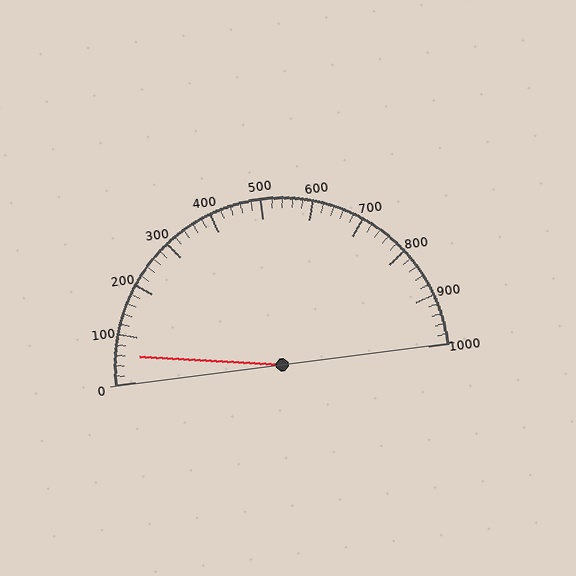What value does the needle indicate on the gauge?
The needle indicates approximately 60.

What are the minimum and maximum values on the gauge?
The gauge ranges from 0 to 1000.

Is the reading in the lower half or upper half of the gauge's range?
The reading is in the lower half of the range (0 to 1000).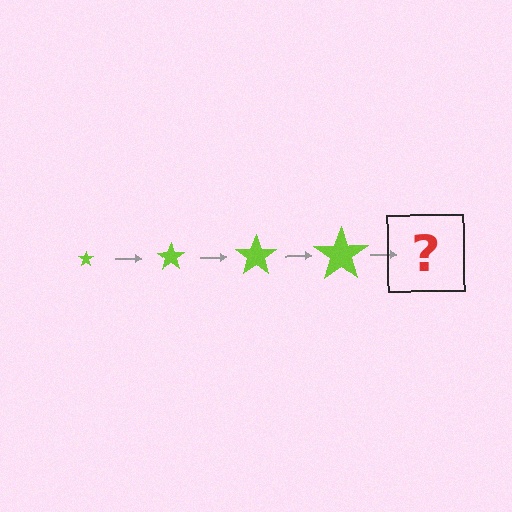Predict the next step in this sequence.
The next step is a lime star, larger than the previous one.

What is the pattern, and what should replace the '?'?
The pattern is that the star gets progressively larger each step. The '?' should be a lime star, larger than the previous one.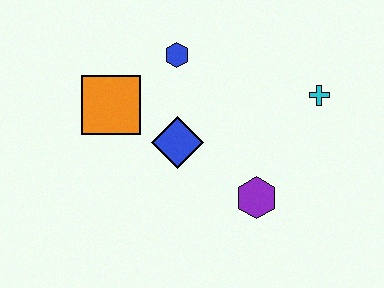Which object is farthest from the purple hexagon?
The orange square is farthest from the purple hexagon.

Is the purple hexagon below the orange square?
Yes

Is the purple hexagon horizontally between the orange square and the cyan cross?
Yes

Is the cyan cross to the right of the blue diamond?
Yes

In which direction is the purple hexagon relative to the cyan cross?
The purple hexagon is below the cyan cross.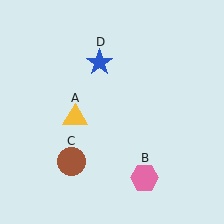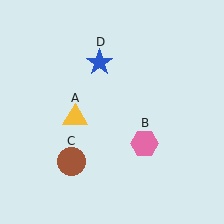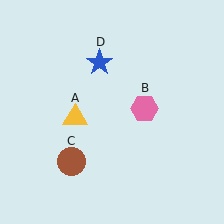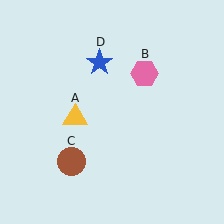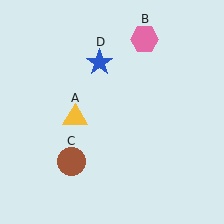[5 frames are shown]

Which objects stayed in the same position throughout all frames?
Yellow triangle (object A) and brown circle (object C) and blue star (object D) remained stationary.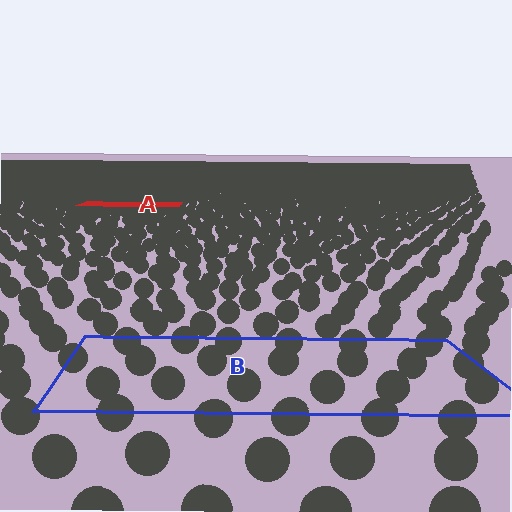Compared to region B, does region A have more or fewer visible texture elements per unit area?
Region A has more texture elements per unit area — they are packed more densely because it is farther away.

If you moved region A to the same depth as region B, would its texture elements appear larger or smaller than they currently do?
They would appear larger. At a closer depth, the same texture elements are projected at a bigger on-screen size.